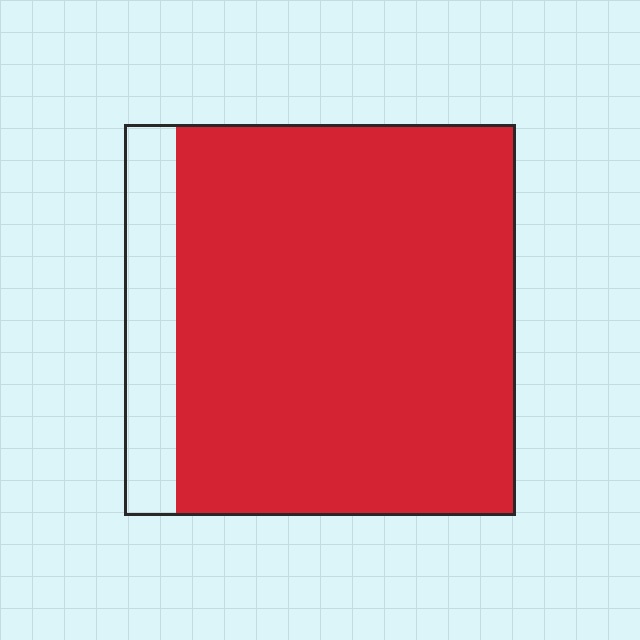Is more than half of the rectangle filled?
Yes.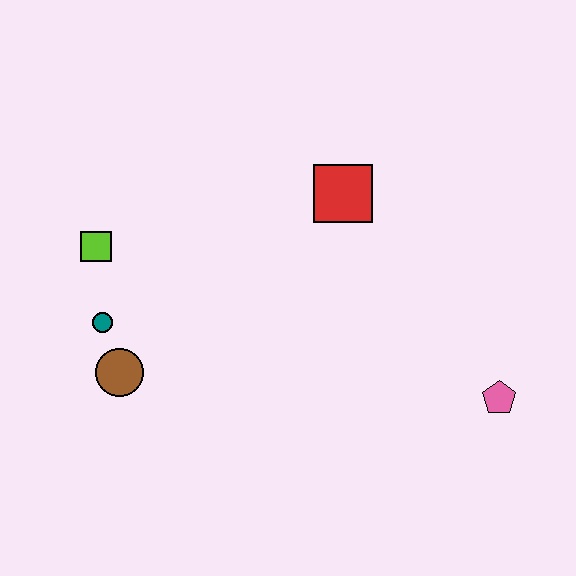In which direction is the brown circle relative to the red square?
The brown circle is to the left of the red square.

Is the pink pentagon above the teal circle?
No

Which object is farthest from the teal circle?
The pink pentagon is farthest from the teal circle.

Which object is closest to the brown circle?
The teal circle is closest to the brown circle.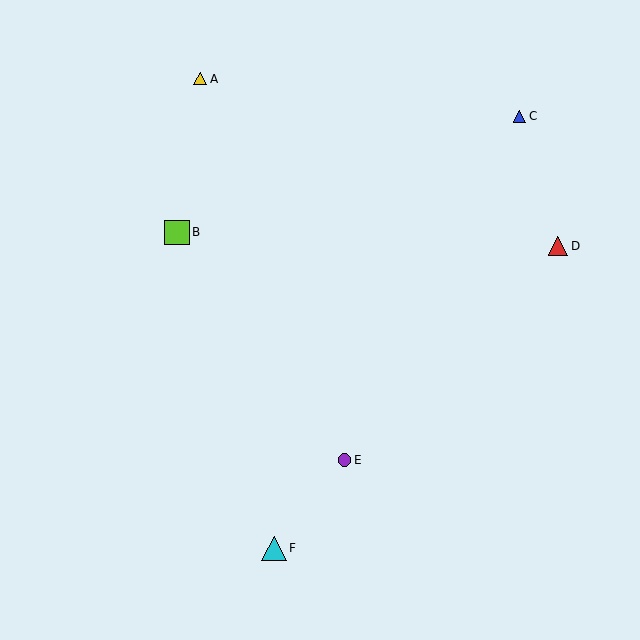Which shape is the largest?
The lime square (labeled B) is the largest.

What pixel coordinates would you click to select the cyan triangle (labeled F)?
Click at (274, 548) to select the cyan triangle F.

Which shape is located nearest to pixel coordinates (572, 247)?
The red triangle (labeled D) at (558, 246) is nearest to that location.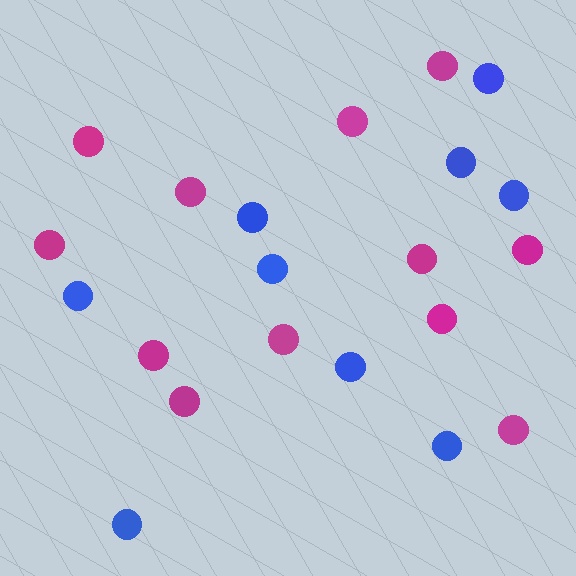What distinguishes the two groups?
There are 2 groups: one group of blue circles (9) and one group of magenta circles (12).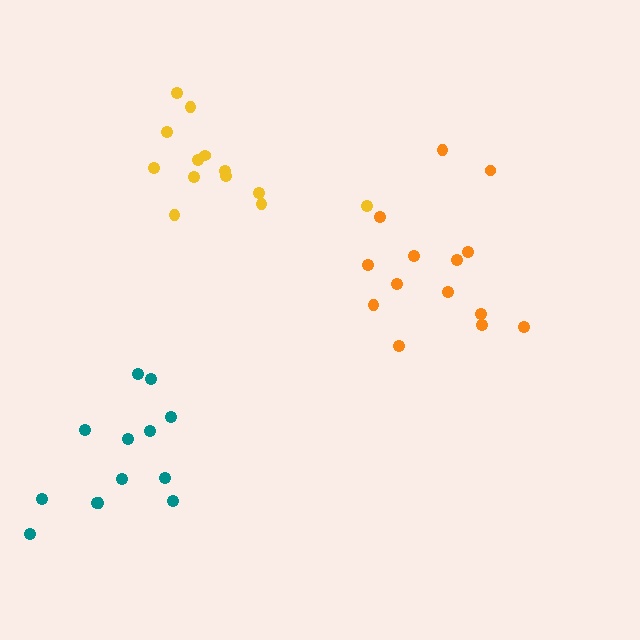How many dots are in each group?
Group 1: 14 dots, Group 2: 13 dots, Group 3: 13 dots (40 total).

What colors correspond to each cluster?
The clusters are colored: orange, yellow, teal.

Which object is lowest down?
The teal cluster is bottommost.